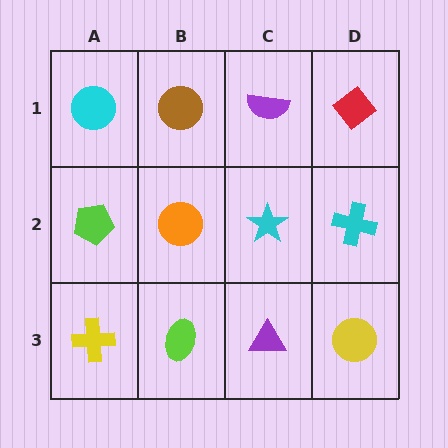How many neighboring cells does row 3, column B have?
3.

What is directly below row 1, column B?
An orange circle.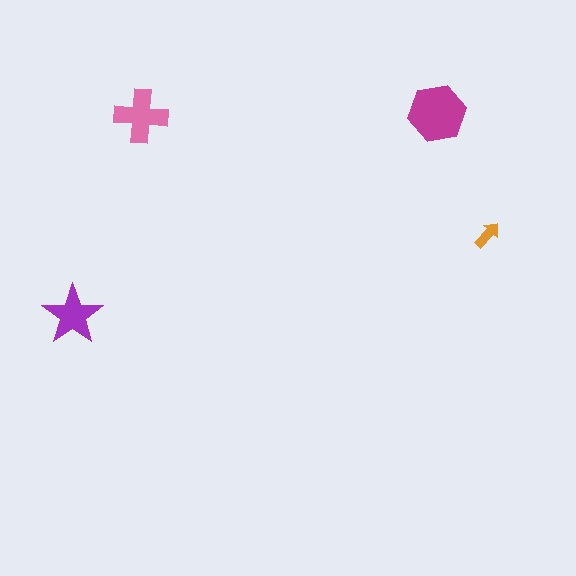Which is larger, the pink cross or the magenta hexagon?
The magenta hexagon.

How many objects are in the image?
There are 4 objects in the image.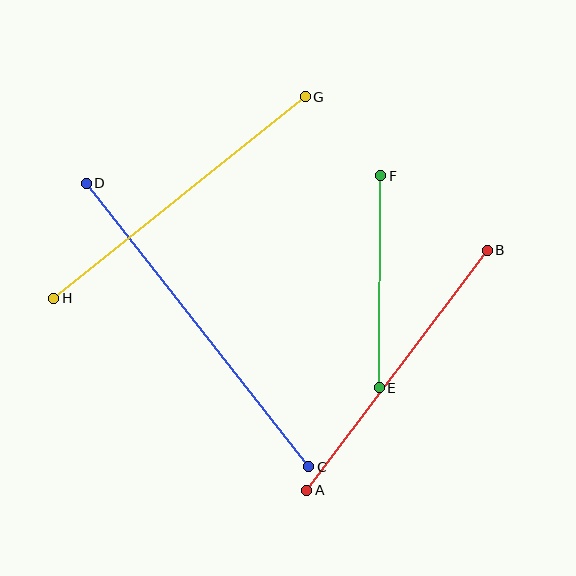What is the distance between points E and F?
The distance is approximately 212 pixels.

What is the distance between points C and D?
The distance is approximately 360 pixels.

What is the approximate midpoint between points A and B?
The midpoint is at approximately (397, 370) pixels.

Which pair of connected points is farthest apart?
Points C and D are farthest apart.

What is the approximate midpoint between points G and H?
The midpoint is at approximately (179, 198) pixels.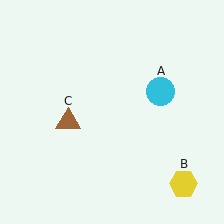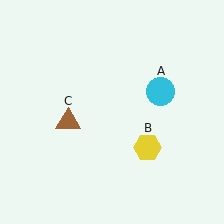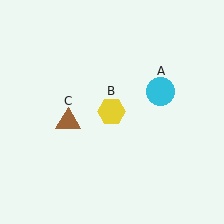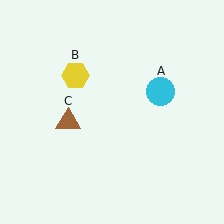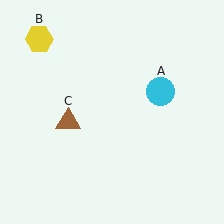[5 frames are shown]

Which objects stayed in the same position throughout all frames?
Cyan circle (object A) and brown triangle (object C) remained stationary.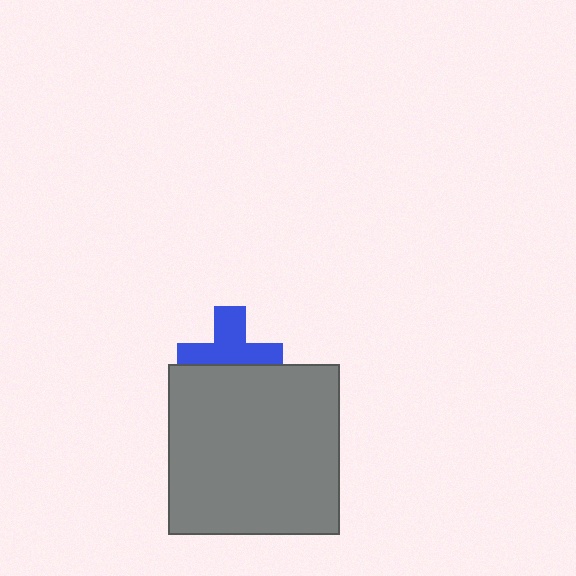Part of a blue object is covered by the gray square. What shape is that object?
It is a cross.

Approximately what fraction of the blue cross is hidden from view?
Roughly 42% of the blue cross is hidden behind the gray square.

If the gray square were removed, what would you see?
You would see the complete blue cross.